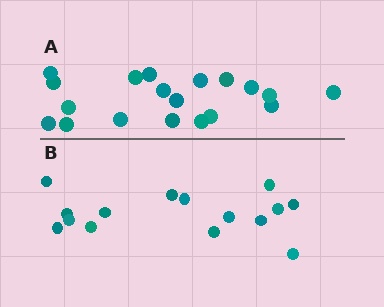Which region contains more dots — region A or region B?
Region A (the top region) has more dots.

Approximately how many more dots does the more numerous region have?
Region A has about 4 more dots than region B.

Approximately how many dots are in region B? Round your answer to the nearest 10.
About 20 dots. (The exact count is 15, which rounds to 20.)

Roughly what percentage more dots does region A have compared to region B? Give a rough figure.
About 25% more.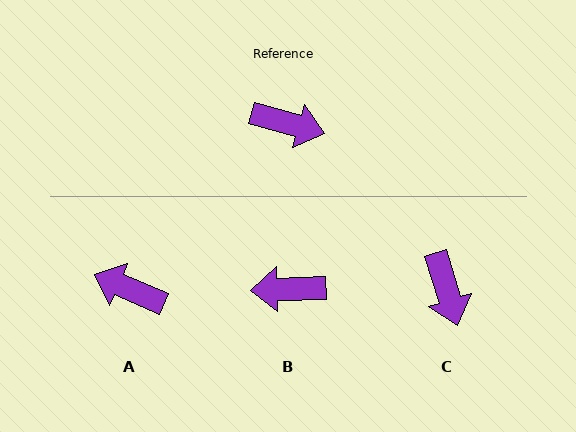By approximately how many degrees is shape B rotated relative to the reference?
Approximately 163 degrees clockwise.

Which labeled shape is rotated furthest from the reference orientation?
A, about 172 degrees away.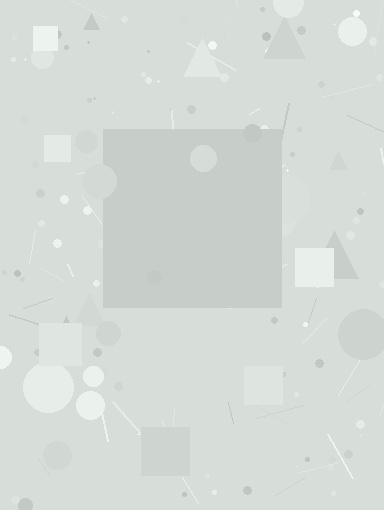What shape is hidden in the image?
A square is hidden in the image.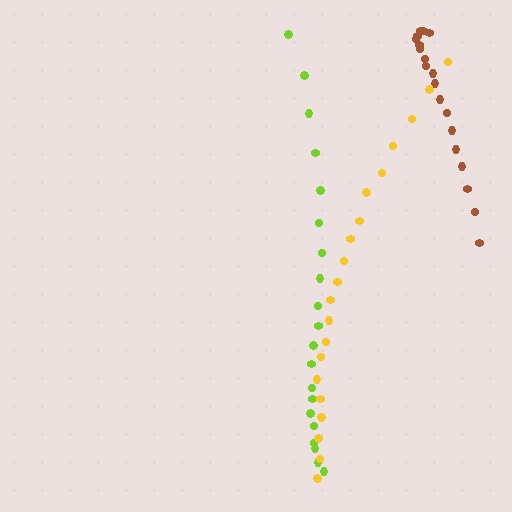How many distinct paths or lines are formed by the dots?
There are 3 distinct paths.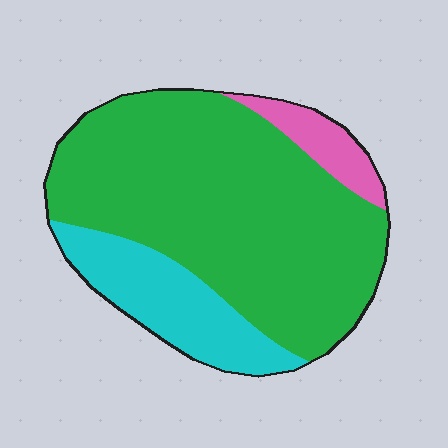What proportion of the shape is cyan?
Cyan covers roughly 20% of the shape.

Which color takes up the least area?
Pink, at roughly 10%.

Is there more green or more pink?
Green.